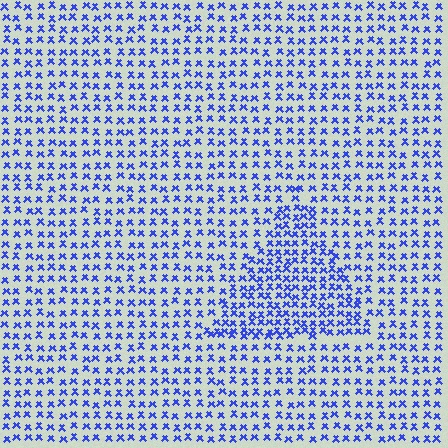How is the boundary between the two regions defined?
The boundary is defined by a change in element density (approximately 1.7x ratio). All elements are the same color, size, and shape.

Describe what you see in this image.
The image contains small blue elements arranged at two different densities. A triangle-shaped region is visible where the elements are more densely packed than the surrounding area.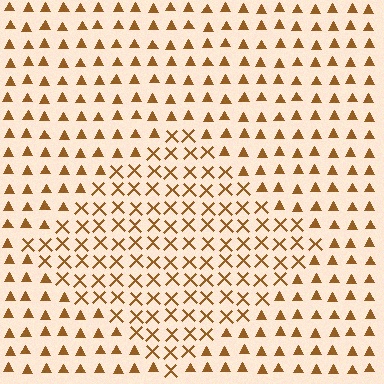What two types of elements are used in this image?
The image uses X marks inside the diamond region and triangles outside it.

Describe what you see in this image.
The image is filled with small brown elements arranged in a uniform grid. A diamond-shaped region contains X marks, while the surrounding area contains triangles. The boundary is defined purely by the change in element shape.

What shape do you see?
I see a diamond.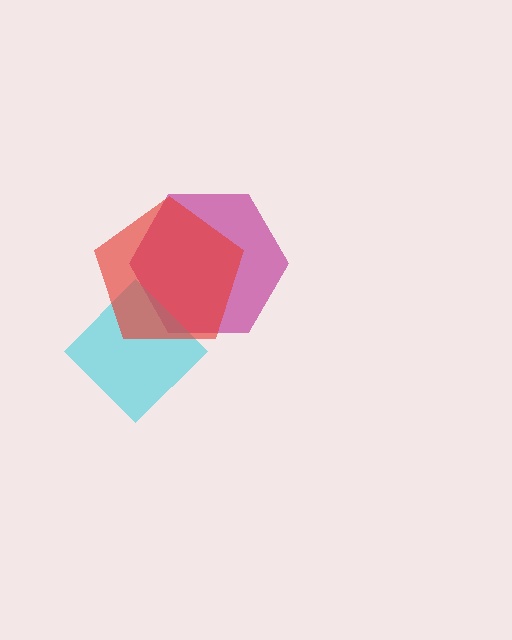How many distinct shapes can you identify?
There are 3 distinct shapes: a magenta hexagon, a cyan diamond, a red pentagon.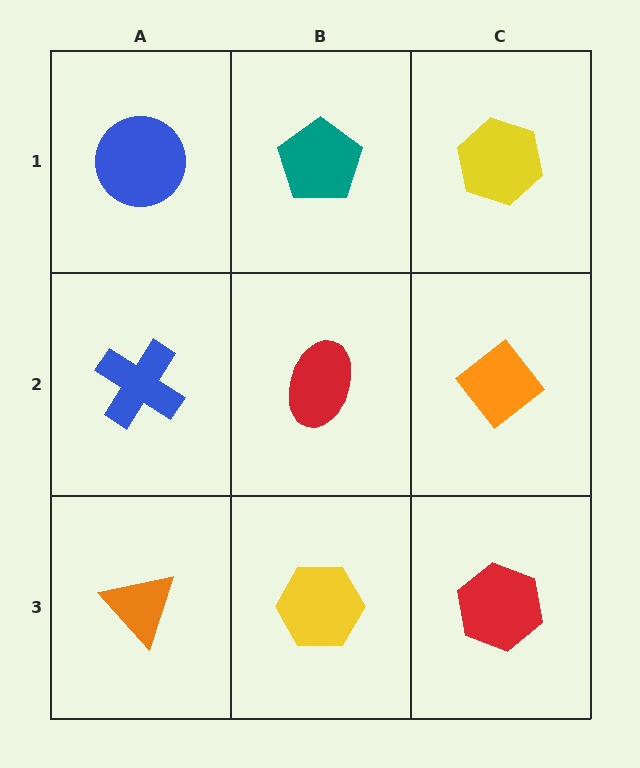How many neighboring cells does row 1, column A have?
2.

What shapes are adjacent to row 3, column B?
A red ellipse (row 2, column B), an orange triangle (row 3, column A), a red hexagon (row 3, column C).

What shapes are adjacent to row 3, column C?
An orange diamond (row 2, column C), a yellow hexagon (row 3, column B).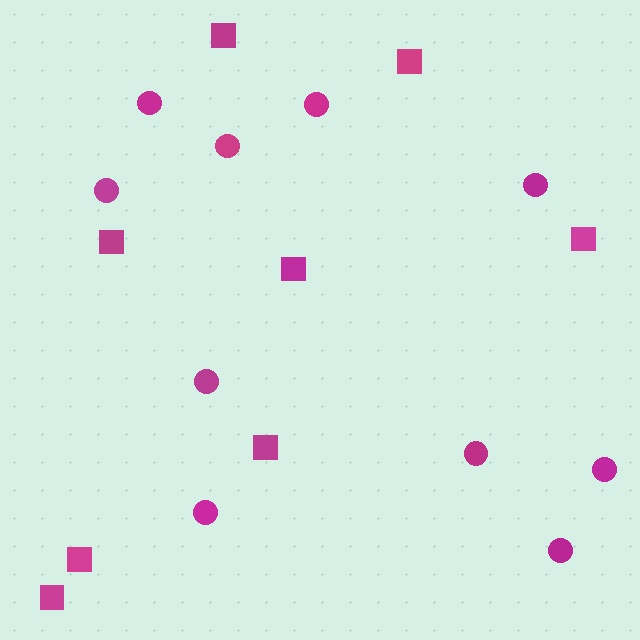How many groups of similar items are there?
There are 2 groups: one group of squares (8) and one group of circles (10).